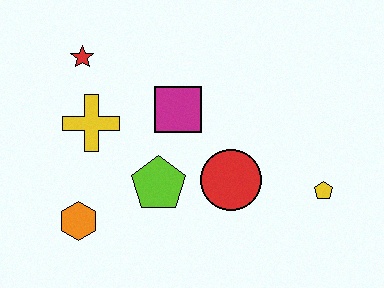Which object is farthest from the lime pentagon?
The yellow pentagon is farthest from the lime pentagon.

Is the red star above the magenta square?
Yes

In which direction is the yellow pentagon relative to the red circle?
The yellow pentagon is to the right of the red circle.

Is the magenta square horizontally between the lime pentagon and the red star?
No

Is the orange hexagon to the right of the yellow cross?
No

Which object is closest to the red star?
The yellow cross is closest to the red star.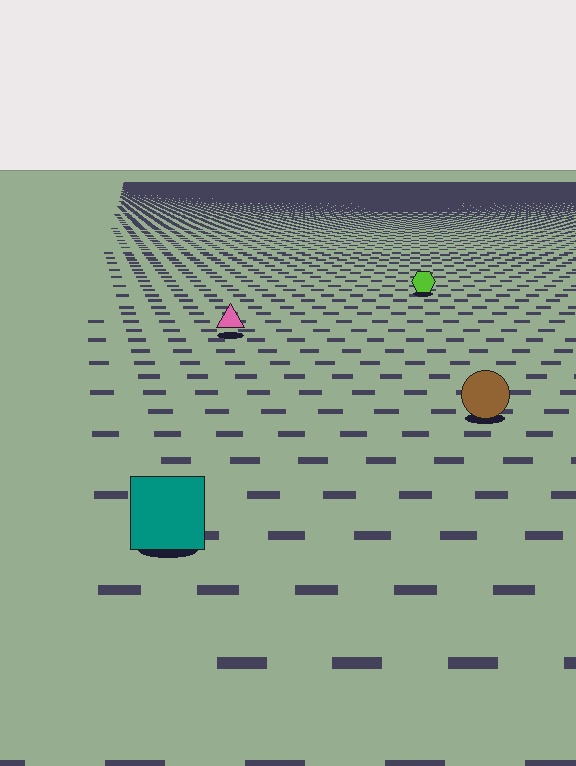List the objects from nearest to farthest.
From nearest to farthest: the teal square, the brown circle, the pink triangle, the lime hexagon.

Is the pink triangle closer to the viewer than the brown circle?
No. The brown circle is closer — you can tell from the texture gradient: the ground texture is coarser near it.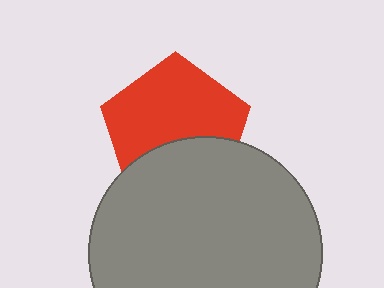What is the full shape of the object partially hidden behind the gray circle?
The partially hidden object is a red pentagon.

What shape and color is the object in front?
The object in front is a gray circle.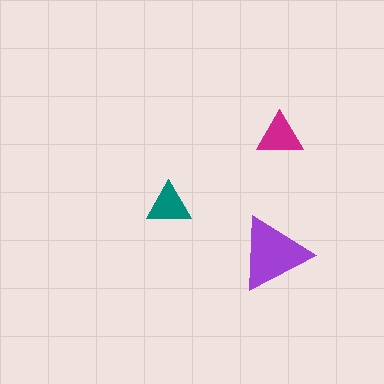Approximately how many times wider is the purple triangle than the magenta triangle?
About 1.5 times wider.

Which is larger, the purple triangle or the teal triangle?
The purple one.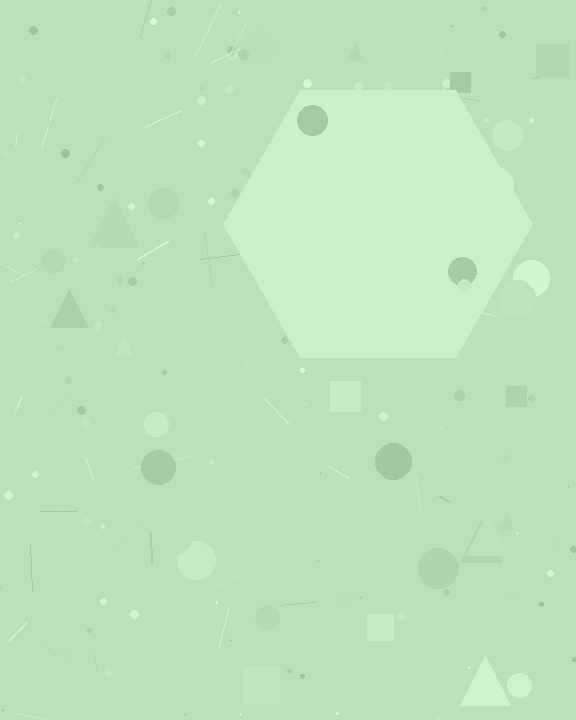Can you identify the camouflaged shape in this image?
The camouflaged shape is a hexagon.